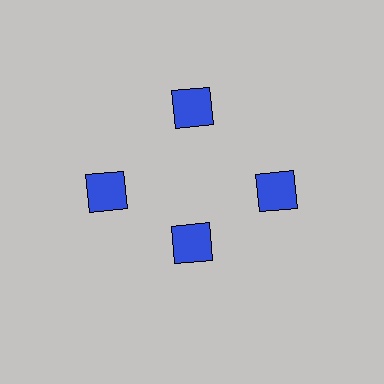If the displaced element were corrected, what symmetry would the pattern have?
It would have 4-fold rotational symmetry — the pattern would map onto itself every 90 degrees.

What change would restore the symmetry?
The symmetry would be restored by moving it outward, back onto the ring so that all 4 squares sit at equal angles and equal distance from the center.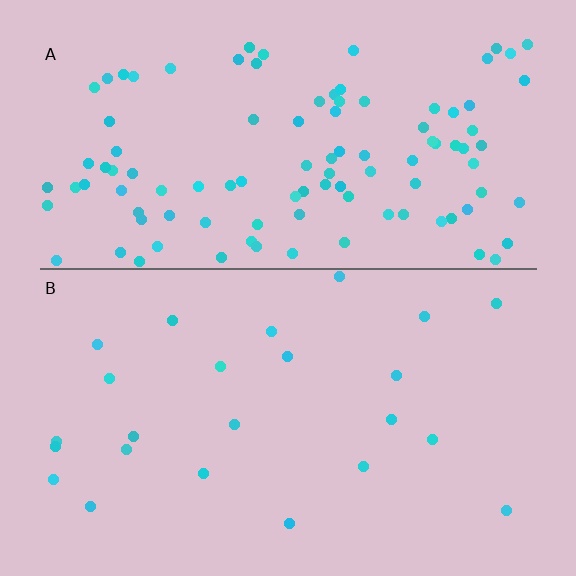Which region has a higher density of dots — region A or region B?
A (the top).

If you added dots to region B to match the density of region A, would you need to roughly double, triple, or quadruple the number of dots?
Approximately quadruple.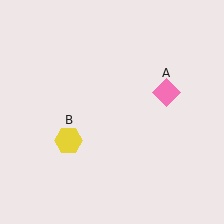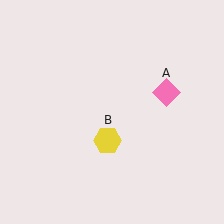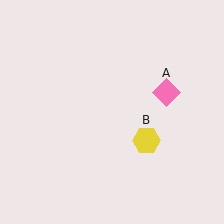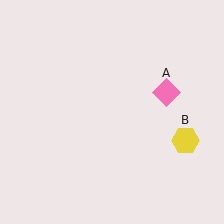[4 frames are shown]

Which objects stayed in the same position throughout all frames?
Pink diamond (object A) remained stationary.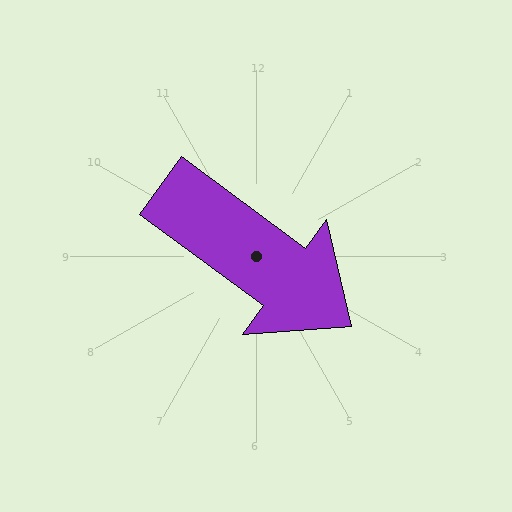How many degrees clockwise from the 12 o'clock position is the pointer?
Approximately 126 degrees.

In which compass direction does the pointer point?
Southeast.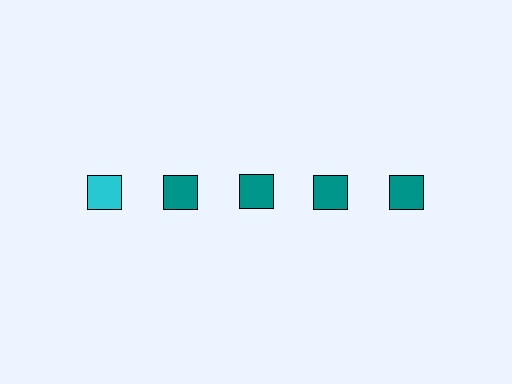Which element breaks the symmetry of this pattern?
The cyan square in the top row, leftmost column breaks the symmetry. All other shapes are teal squares.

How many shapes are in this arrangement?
There are 5 shapes arranged in a grid pattern.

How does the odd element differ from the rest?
It has a different color: cyan instead of teal.